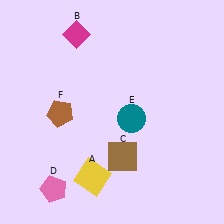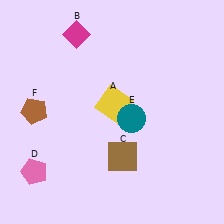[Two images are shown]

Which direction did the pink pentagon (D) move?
The pink pentagon (D) moved left.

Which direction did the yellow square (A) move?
The yellow square (A) moved up.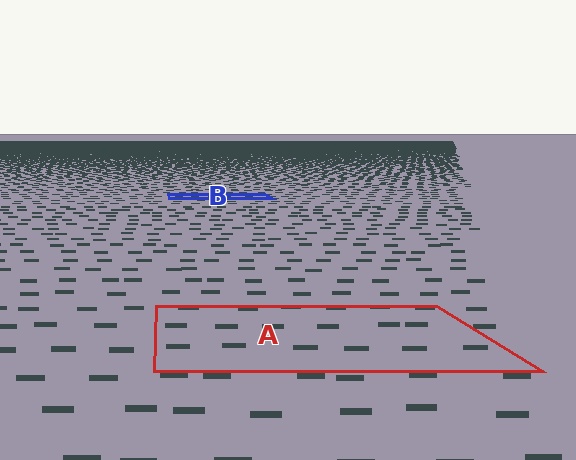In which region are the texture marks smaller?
The texture marks are smaller in region B, because it is farther away.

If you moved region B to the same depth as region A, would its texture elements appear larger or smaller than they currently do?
They would appear larger. At a closer depth, the same texture elements are projected at a bigger on-screen size.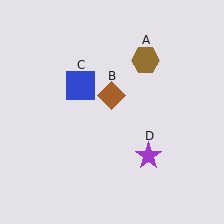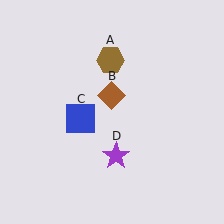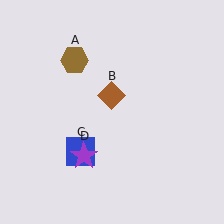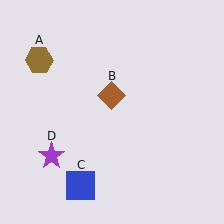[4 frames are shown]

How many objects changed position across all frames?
3 objects changed position: brown hexagon (object A), blue square (object C), purple star (object D).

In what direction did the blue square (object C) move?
The blue square (object C) moved down.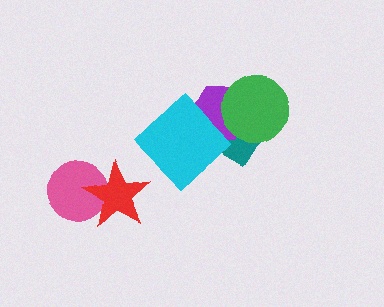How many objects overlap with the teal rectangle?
3 objects overlap with the teal rectangle.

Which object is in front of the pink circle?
The red star is in front of the pink circle.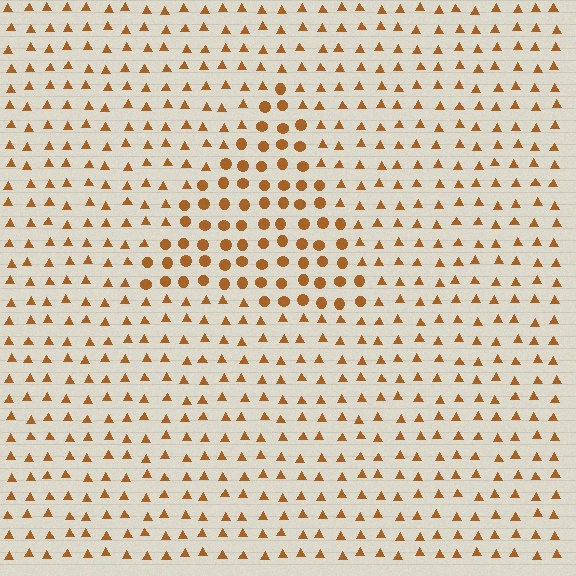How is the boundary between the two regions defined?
The boundary is defined by a change in element shape: circles inside vs. triangles outside. All elements share the same color and spacing.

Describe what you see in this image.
The image is filled with small brown elements arranged in a uniform grid. A triangle-shaped region contains circles, while the surrounding area contains triangles. The boundary is defined purely by the change in element shape.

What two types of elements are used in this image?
The image uses circles inside the triangle region and triangles outside it.